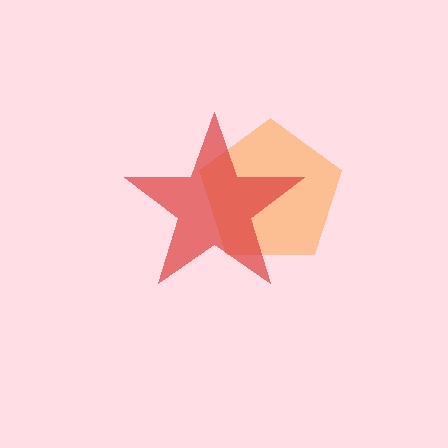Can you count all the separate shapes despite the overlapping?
Yes, there are 2 separate shapes.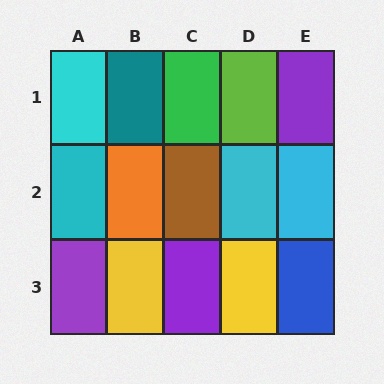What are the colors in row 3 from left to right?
Purple, yellow, purple, yellow, blue.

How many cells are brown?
1 cell is brown.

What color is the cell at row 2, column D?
Cyan.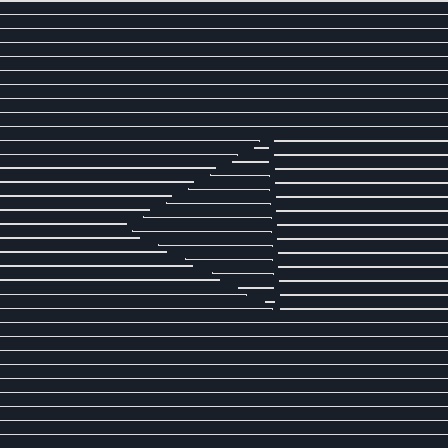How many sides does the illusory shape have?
3 sides — the line-ends trace a triangle.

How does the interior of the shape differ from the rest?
The interior of the shape contains the same grating, shifted by half a period — the contour is defined by the phase discontinuity where line-ends from the inner and outer gratings abut.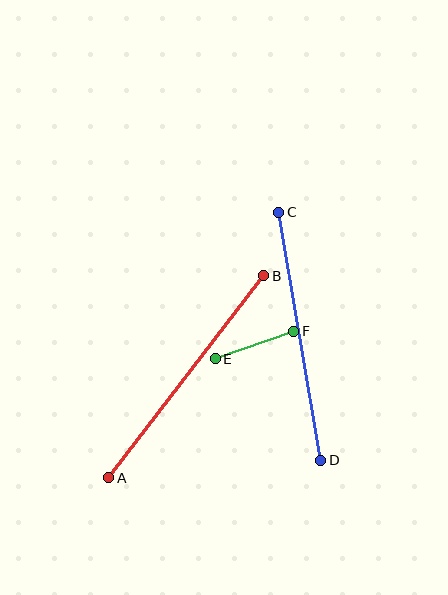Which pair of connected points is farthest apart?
Points A and B are farthest apart.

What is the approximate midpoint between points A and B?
The midpoint is at approximately (186, 377) pixels.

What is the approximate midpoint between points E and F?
The midpoint is at approximately (254, 345) pixels.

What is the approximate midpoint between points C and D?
The midpoint is at approximately (300, 336) pixels.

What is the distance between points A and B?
The distance is approximately 254 pixels.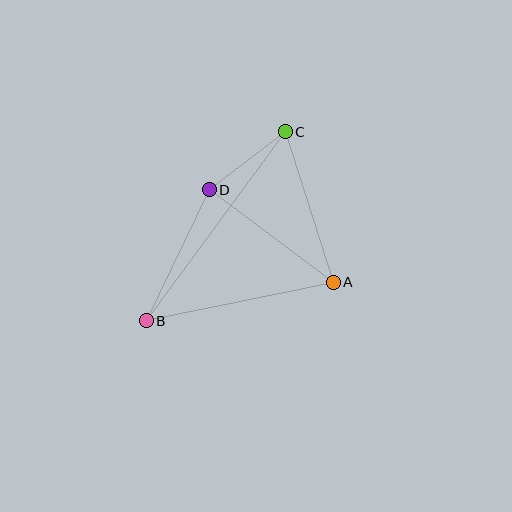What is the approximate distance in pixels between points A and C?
The distance between A and C is approximately 158 pixels.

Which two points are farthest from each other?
Points B and C are farthest from each other.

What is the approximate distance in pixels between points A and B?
The distance between A and B is approximately 191 pixels.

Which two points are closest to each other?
Points C and D are closest to each other.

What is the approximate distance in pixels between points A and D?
The distance between A and D is approximately 155 pixels.